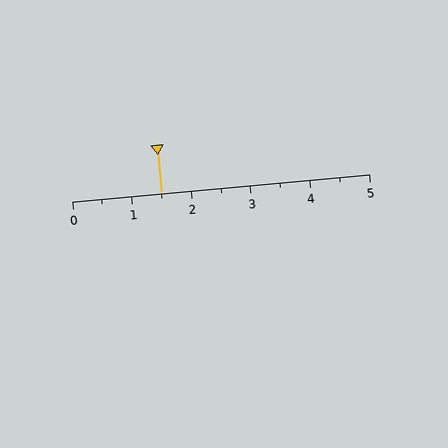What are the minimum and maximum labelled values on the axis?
The axis runs from 0 to 5.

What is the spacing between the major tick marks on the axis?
The major ticks are spaced 1 apart.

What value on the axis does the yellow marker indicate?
The marker indicates approximately 1.5.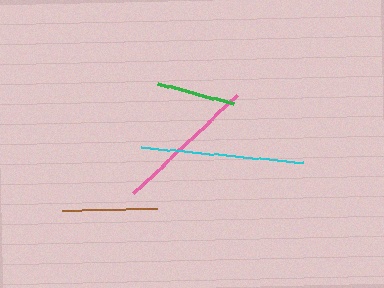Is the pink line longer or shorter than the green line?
The pink line is longer than the green line.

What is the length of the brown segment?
The brown segment is approximately 95 pixels long.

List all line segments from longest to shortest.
From longest to shortest: cyan, pink, brown, green.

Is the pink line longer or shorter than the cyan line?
The cyan line is longer than the pink line.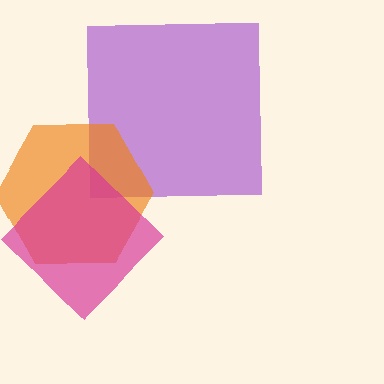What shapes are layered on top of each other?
The layered shapes are: a purple square, an orange hexagon, a magenta diamond.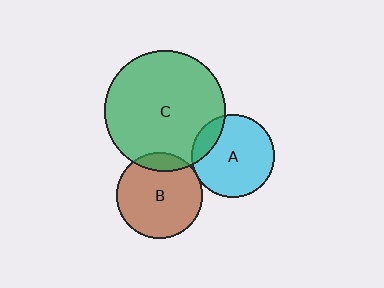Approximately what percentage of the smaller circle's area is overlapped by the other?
Approximately 15%.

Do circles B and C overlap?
Yes.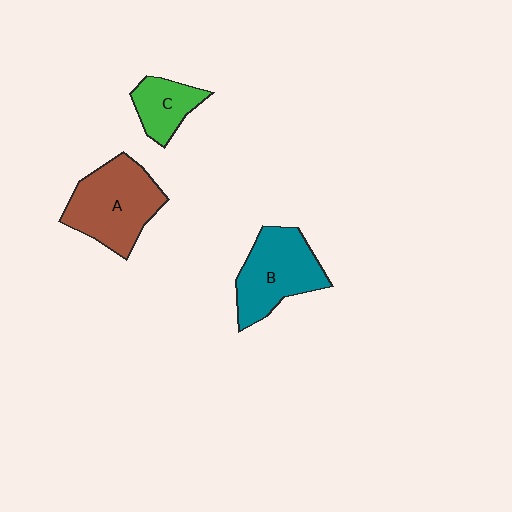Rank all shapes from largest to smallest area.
From largest to smallest: A (brown), B (teal), C (green).